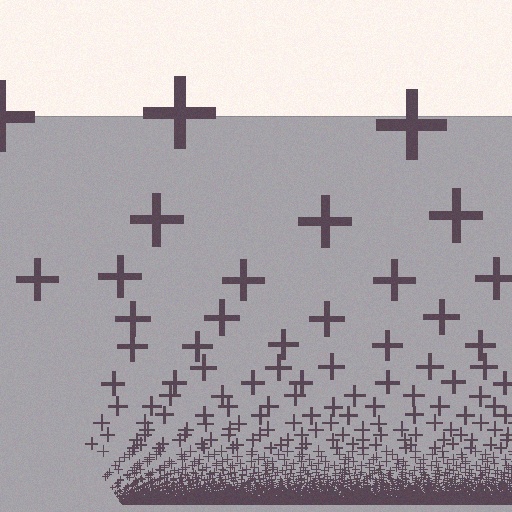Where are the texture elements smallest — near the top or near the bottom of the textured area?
Near the bottom.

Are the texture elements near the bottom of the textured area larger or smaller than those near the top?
Smaller. The gradient is inverted — elements near the bottom are smaller and denser.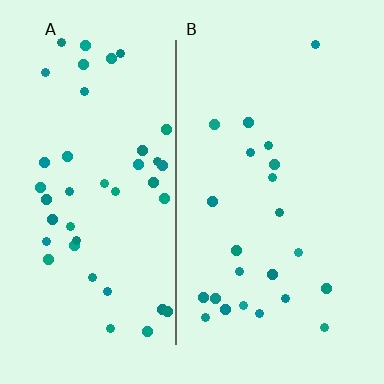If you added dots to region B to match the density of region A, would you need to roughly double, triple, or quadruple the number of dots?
Approximately double.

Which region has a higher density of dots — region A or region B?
A (the left).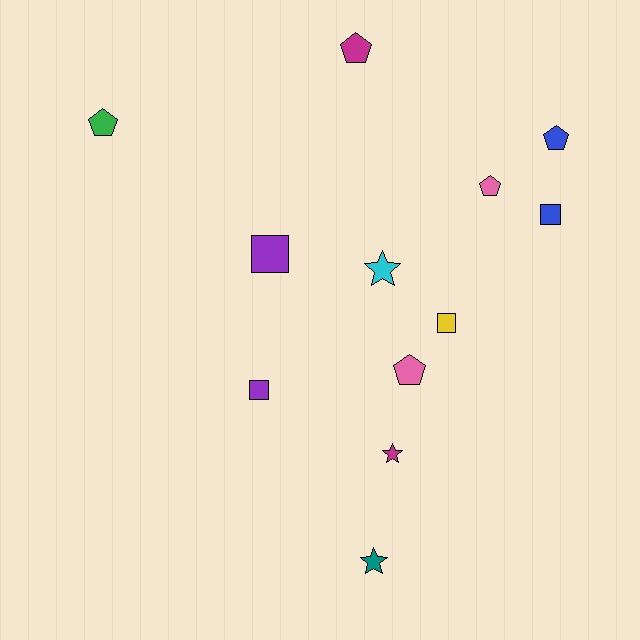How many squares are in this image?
There are 4 squares.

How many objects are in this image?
There are 12 objects.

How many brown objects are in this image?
There are no brown objects.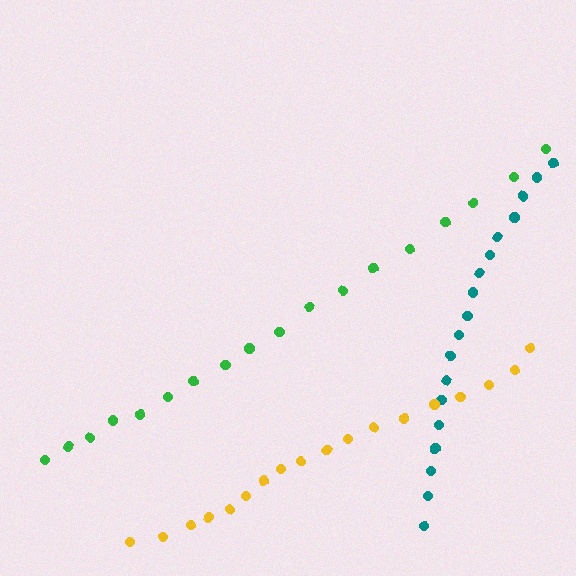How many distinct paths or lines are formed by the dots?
There are 3 distinct paths.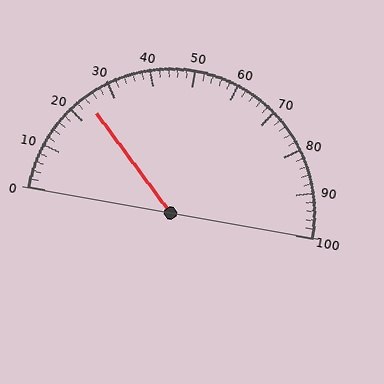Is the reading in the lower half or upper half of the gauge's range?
The reading is in the lower half of the range (0 to 100).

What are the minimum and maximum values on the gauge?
The gauge ranges from 0 to 100.